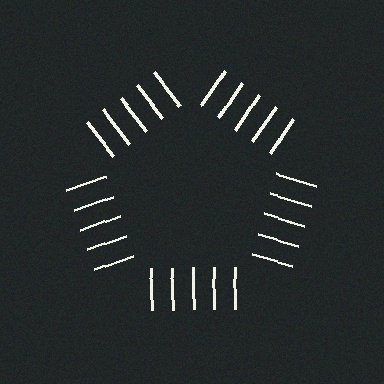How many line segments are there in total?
25 — 5 along each of the 5 edges.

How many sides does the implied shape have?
5 sides — the line-ends trace a pentagon.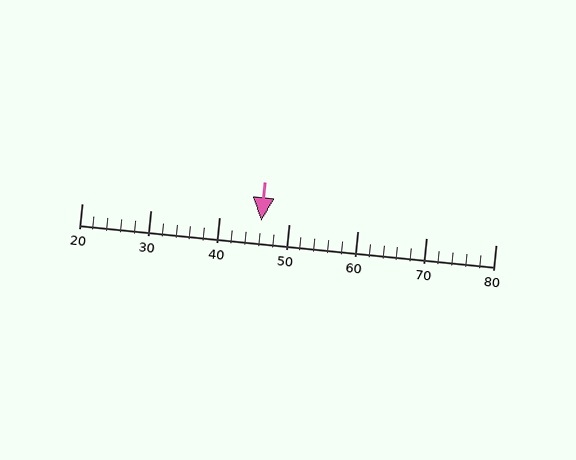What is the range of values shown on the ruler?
The ruler shows values from 20 to 80.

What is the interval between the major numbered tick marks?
The major tick marks are spaced 10 units apart.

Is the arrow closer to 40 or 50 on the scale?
The arrow is closer to 50.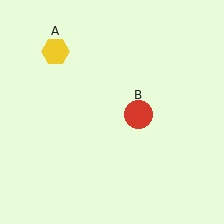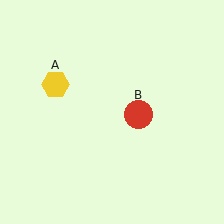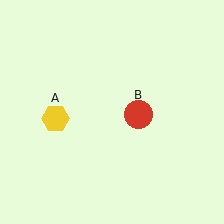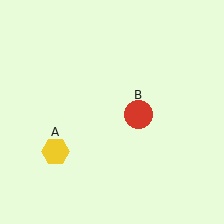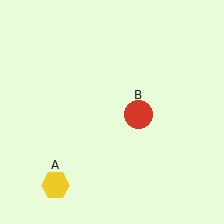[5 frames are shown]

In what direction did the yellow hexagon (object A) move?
The yellow hexagon (object A) moved down.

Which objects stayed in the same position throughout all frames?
Red circle (object B) remained stationary.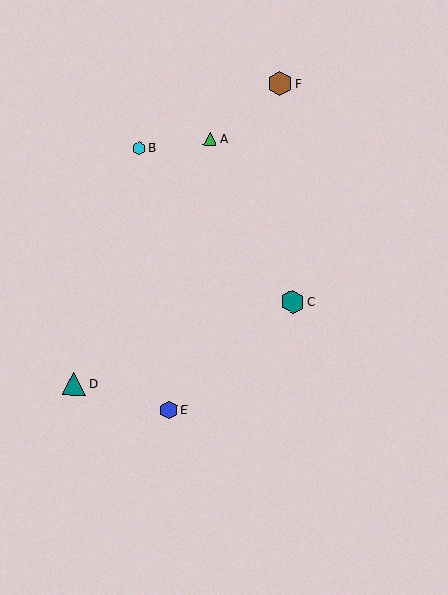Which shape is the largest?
The brown hexagon (labeled F) is the largest.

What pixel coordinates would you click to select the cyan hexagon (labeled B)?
Click at (139, 148) to select the cyan hexagon B.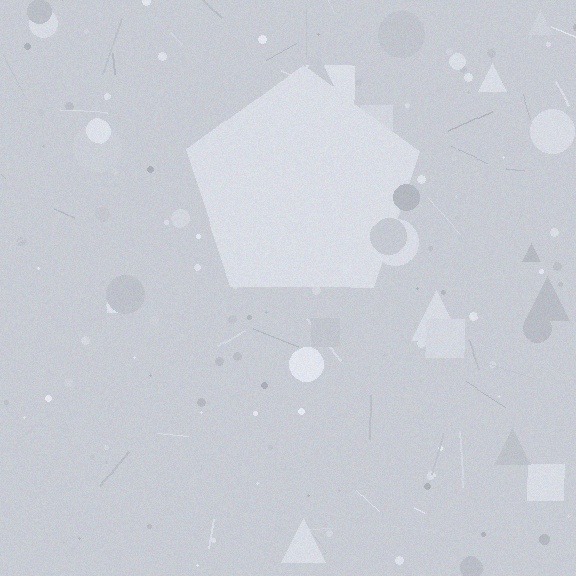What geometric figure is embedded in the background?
A pentagon is embedded in the background.